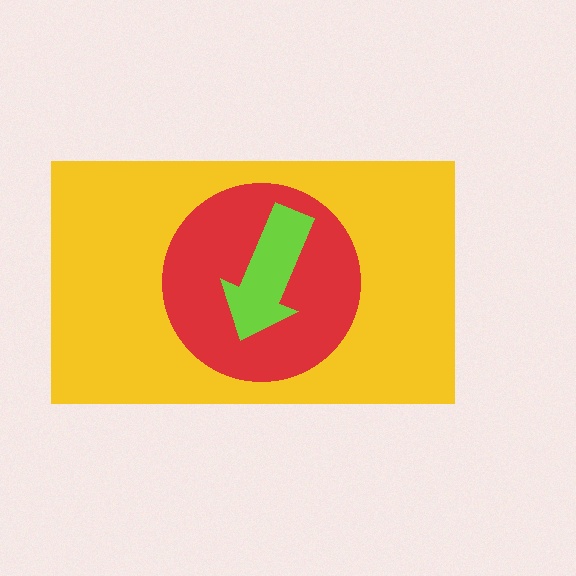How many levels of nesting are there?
3.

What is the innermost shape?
The lime arrow.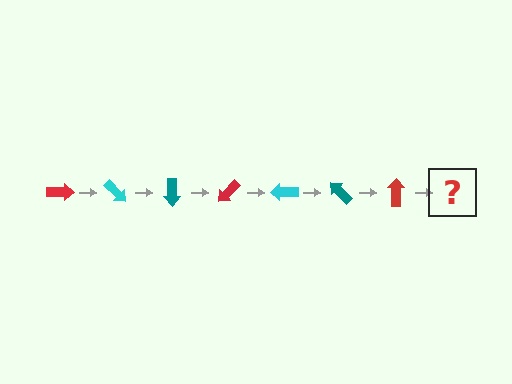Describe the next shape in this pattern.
It should be a cyan arrow, rotated 315 degrees from the start.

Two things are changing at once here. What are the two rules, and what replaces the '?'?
The two rules are that it rotates 45 degrees each step and the color cycles through red, cyan, and teal. The '?' should be a cyan arrow, rotated 315 degrees from the start.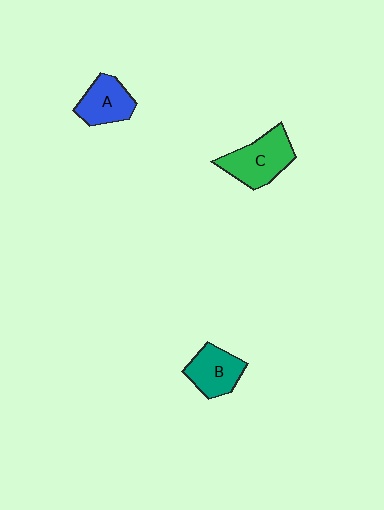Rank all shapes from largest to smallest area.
From largest to smallest: C (green), B (teal), A (blue).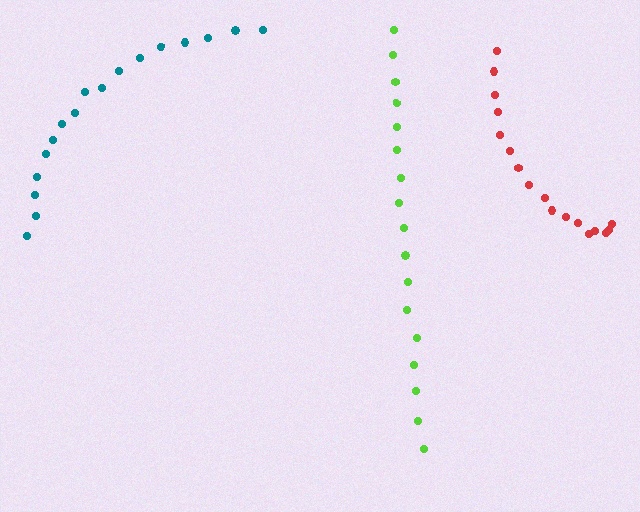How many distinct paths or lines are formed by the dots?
There are 3 distinct paths.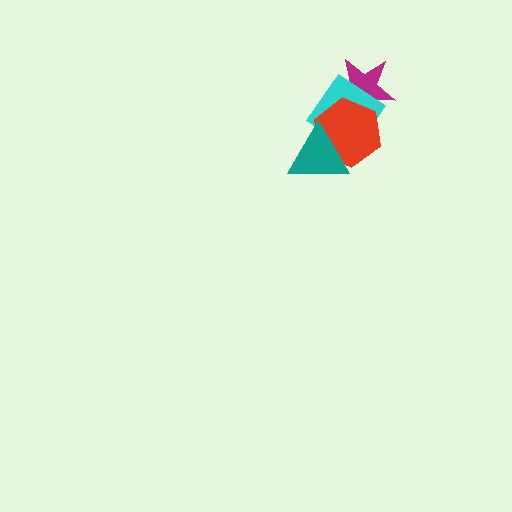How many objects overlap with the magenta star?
2 objects overlap with the magenta star.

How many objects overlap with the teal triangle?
2 objects overlap with the teal triangle.